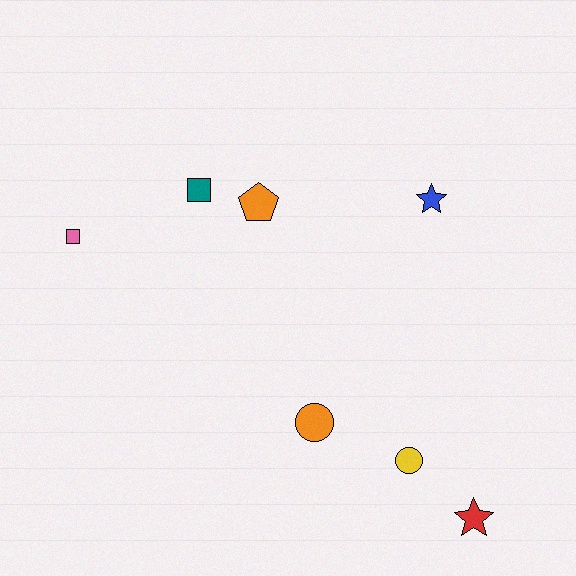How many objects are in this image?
There are 7 objects.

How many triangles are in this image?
There are no triangles.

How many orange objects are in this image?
There are 2 orange objects.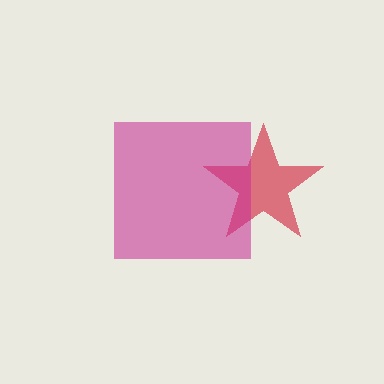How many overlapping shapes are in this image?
There are 2 overlapping shapes in the image.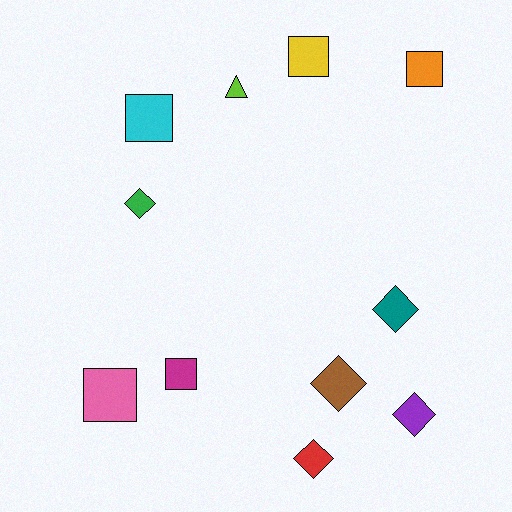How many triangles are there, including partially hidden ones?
There is 1 triangle.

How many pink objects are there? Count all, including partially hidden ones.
There is 1 pink object.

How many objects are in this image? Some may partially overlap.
There are 11 objects.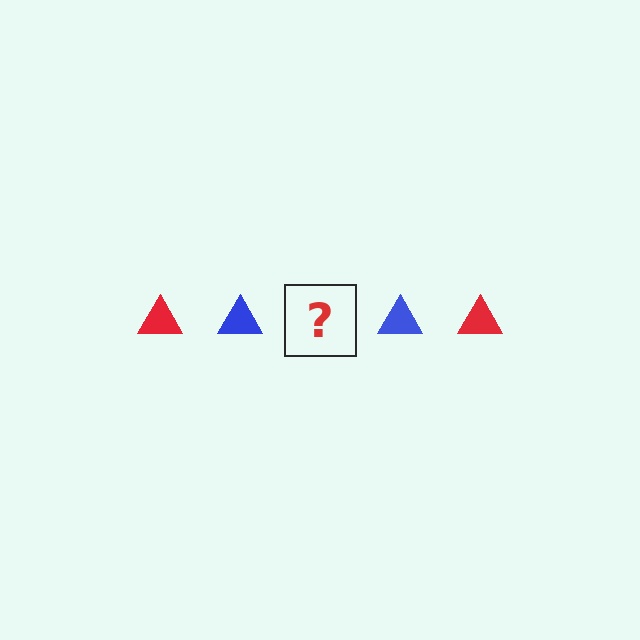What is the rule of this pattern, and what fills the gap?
The rule is that the pattern cycles through red, blue triangles. The gap should be filled with a red triangle.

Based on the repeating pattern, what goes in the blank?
The blank should be a red triangle.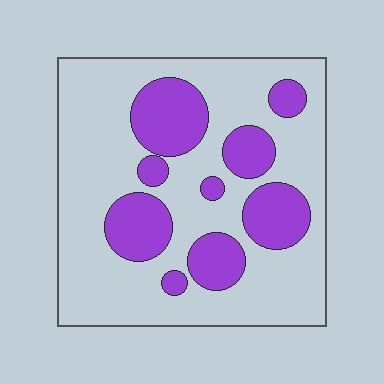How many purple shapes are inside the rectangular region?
9.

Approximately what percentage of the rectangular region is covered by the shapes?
Approximately 30%.